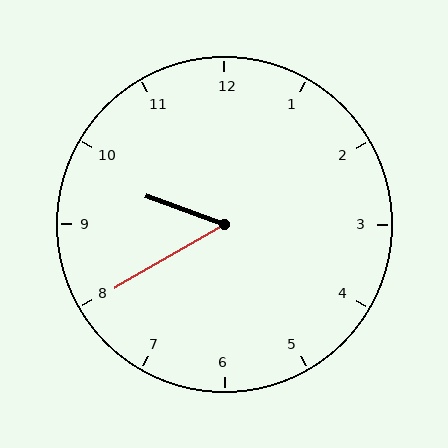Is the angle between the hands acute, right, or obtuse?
It is acute.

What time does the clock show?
9:40.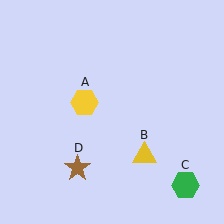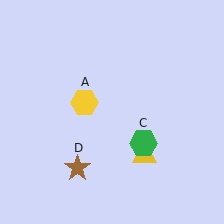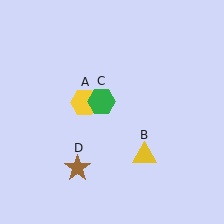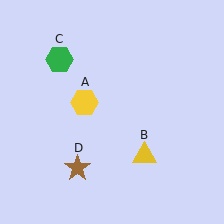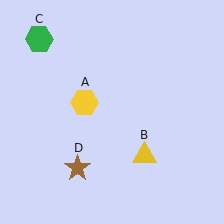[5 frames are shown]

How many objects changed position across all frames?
1 object changed position: green hexagon (object C).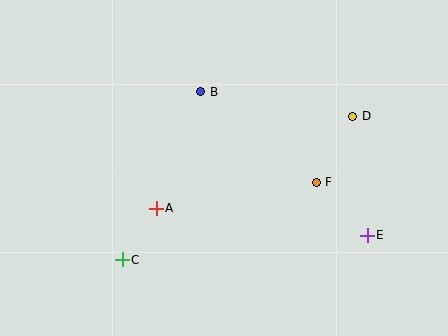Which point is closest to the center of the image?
Point A at (156, 208) is closest to the center.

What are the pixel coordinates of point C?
Point C is at (122, 260).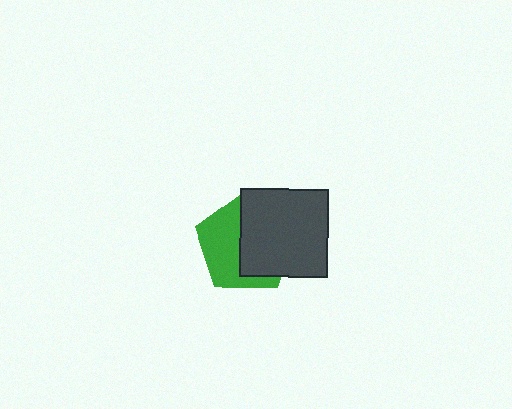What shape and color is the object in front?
The object in front is a dark gray square.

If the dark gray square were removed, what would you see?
You would see the complete green pentagon.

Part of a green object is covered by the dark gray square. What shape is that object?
It is a pentagon.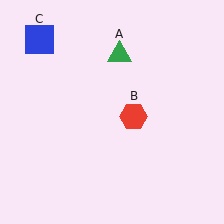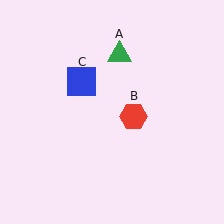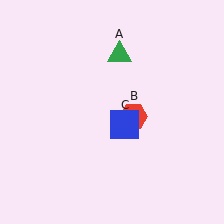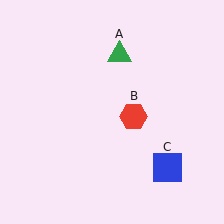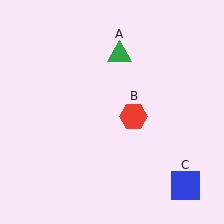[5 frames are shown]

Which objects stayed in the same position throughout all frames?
Green triangle (object A) and red hexagon (object B) remained stationary.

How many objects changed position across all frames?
1 object changed position: blue square (object C).